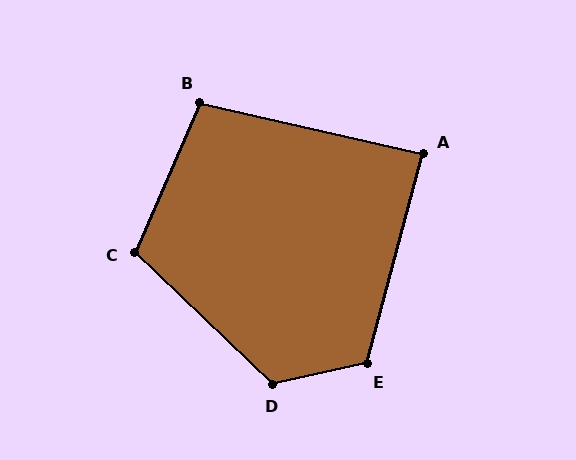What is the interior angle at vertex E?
Approximately 118 degrees (obtuse).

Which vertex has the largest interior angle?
D, at approximately 124 degrees.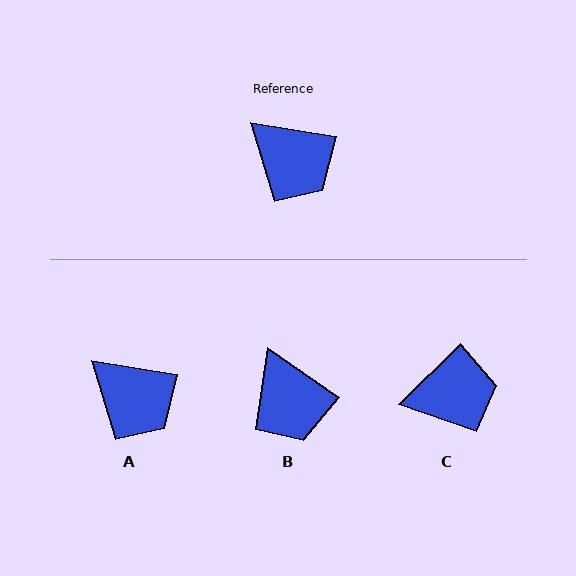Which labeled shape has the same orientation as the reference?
A.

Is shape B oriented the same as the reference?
No, it is off by about 25 degrees.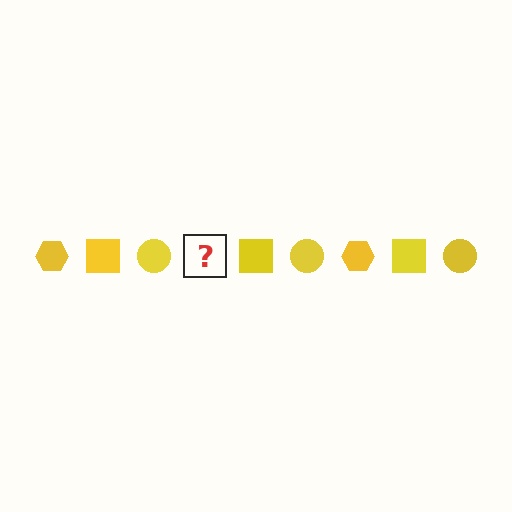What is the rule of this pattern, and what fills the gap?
The rule is that the pattern cycles through hexagon, square, circle shapes in yellow. The gap should be filled with a yellow hexagon.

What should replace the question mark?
The question mark should be replaced with a yellow hexagon.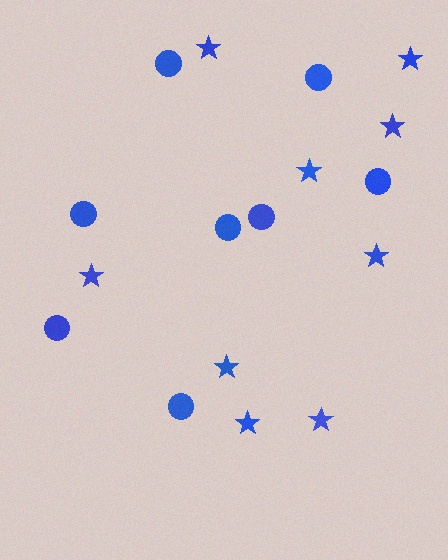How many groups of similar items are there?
There are 2 groups: one group of stars (9) and one group of circles (8).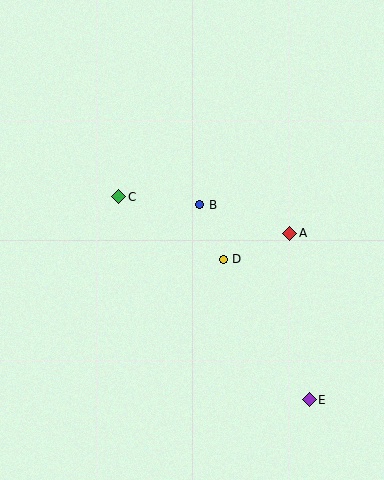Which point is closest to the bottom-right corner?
Point E is closest to the bottom-right corner.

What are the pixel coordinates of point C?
Point C is at (119, 197).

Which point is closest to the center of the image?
Point B at (200, 205) is closest to the center.